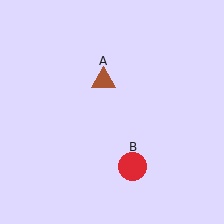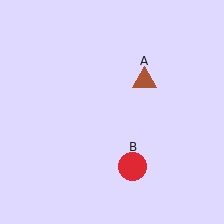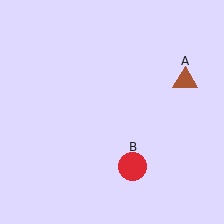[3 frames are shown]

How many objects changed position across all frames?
1 object changed position: brown triangle (object A).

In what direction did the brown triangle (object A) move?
The brown triangle (object A) moved right.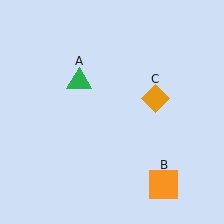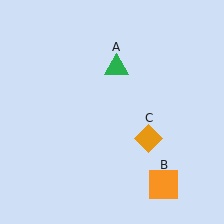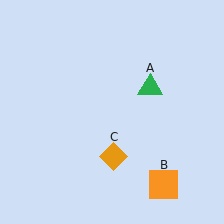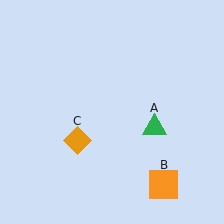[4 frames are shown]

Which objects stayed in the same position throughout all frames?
Orange square (object B) remained stationary.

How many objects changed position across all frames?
2 objects changed position: green triangle (object A), orange diamond (object C).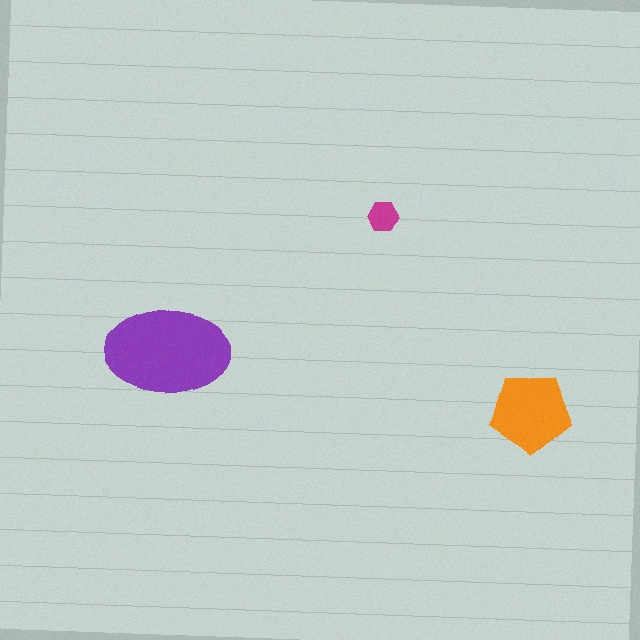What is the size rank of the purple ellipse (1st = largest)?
1st.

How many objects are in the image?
There are 3 objects in the image.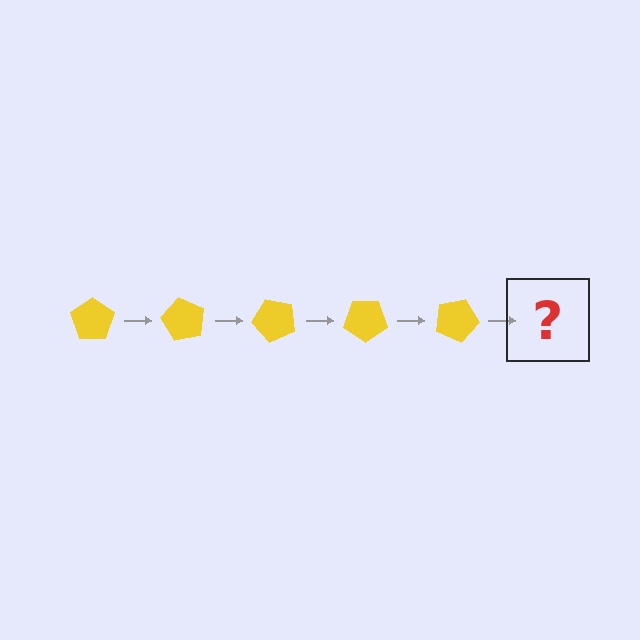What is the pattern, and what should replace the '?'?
The pattern is that the pentagon rotates 60 degrees each step. The '?' should be a yellow pentagon rotated 300 degrees.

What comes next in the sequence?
The next element should be a yellow pentagon rotated 300 degrees.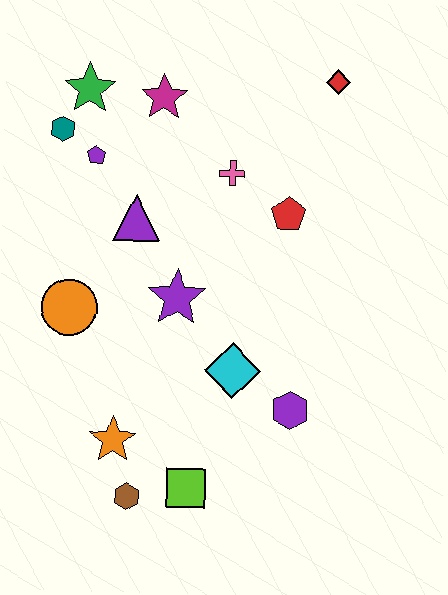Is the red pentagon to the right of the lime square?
Yes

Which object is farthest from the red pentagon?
The brown hexagon is farthest from the red pentagon.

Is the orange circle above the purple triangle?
No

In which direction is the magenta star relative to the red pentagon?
The magenta star is to the left of the red pentagon.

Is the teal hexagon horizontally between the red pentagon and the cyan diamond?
No